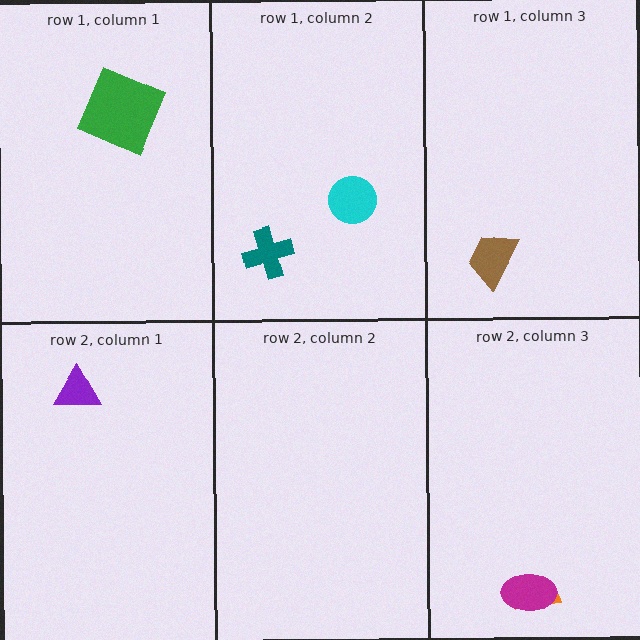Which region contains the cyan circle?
The row 1, column 2 region.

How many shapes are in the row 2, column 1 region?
1.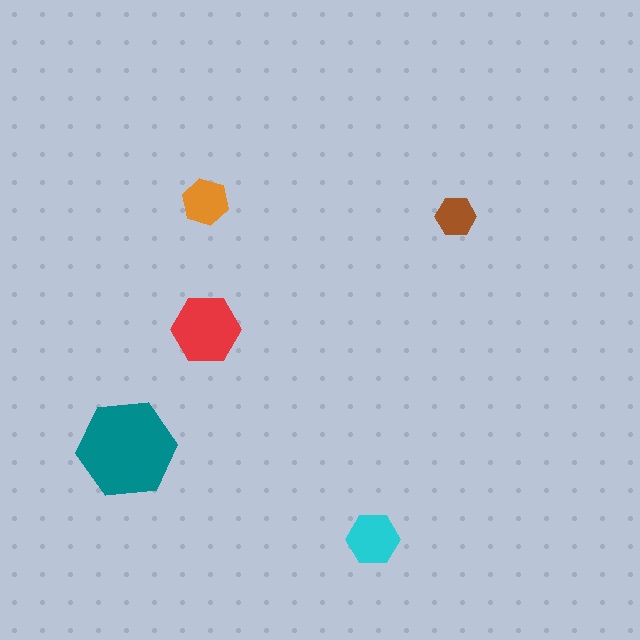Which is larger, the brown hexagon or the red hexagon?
The red one.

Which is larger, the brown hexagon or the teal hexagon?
The teal one.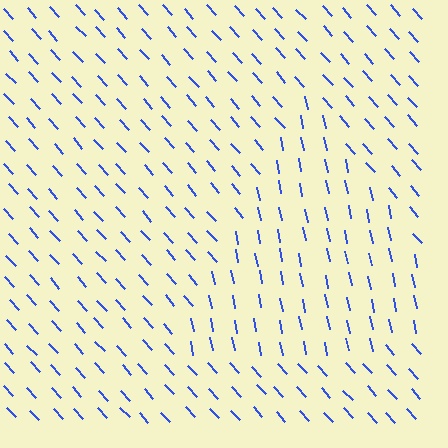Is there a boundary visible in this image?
Yes, there is a texture boundary formed by a change in line orientation.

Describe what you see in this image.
The image is filled with small blue line segments. A triangle region in the image has lines oriented differently from the surrounding lines, creating a visible texture boundary.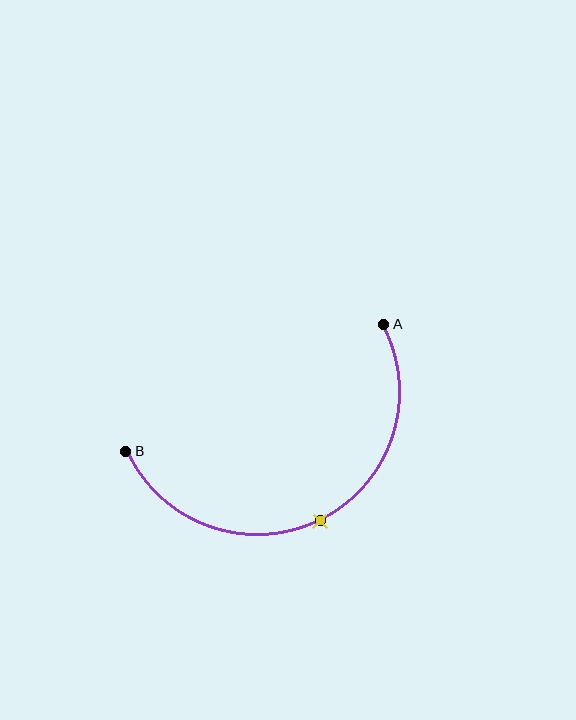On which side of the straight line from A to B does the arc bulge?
The arc bulges below the straight line connecting A and B.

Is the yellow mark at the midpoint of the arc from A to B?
Yes. The yellow mark lies on the arc at equal arc-length from both A and B — it is the arc midpoint.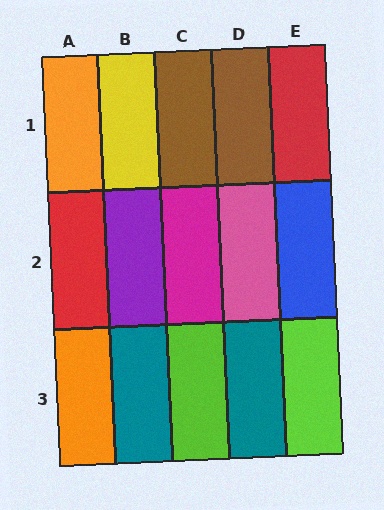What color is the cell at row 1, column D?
Brown.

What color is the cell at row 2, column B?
Purple.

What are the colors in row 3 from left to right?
Orange, teal, lime, teal, lime.